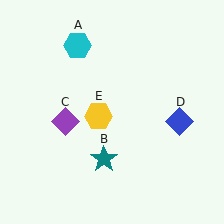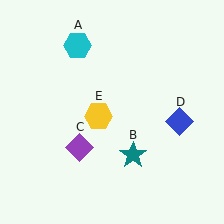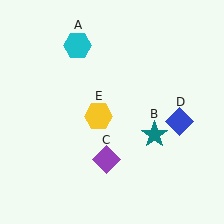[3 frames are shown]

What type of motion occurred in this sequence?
The teal star (object B), purple diamond (object C) rotated counterclockwise around the center of the scene.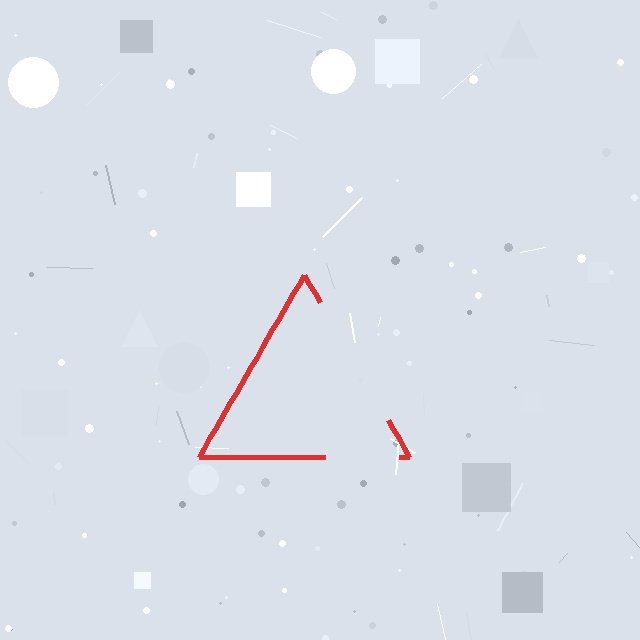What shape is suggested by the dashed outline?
The dashed outline suggests a triangle.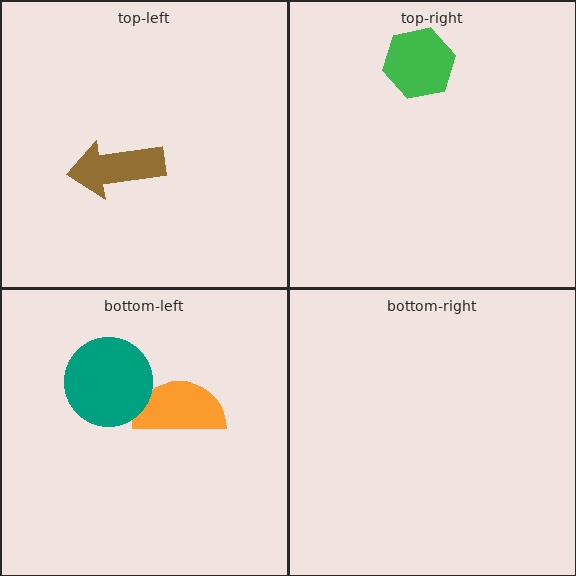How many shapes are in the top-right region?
1.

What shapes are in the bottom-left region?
The orange semicircle, the teal circle.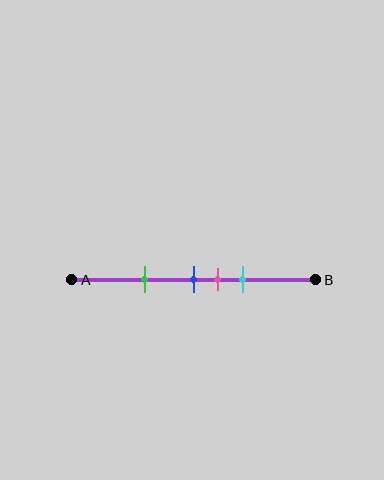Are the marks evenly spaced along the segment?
No, the marks are not evenly spaced.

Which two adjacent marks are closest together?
The blue and pink marks are the closest adjacent pair.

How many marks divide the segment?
There are 4 marks dividing the segment.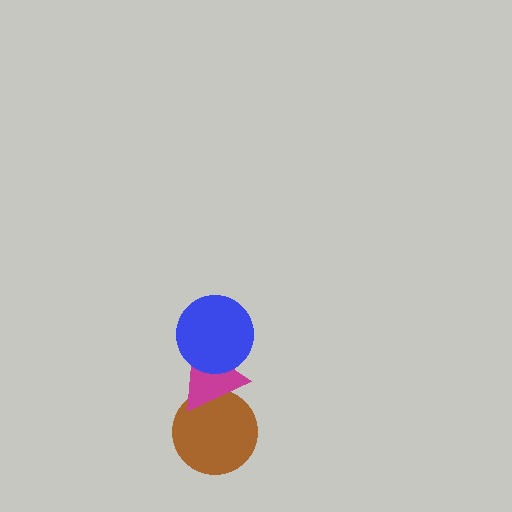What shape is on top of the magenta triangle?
The blue circle is on top of the magenta triangle.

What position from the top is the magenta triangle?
The magenta triangle is 2nd from the top.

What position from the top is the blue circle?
The blue circle is 1st from the top.